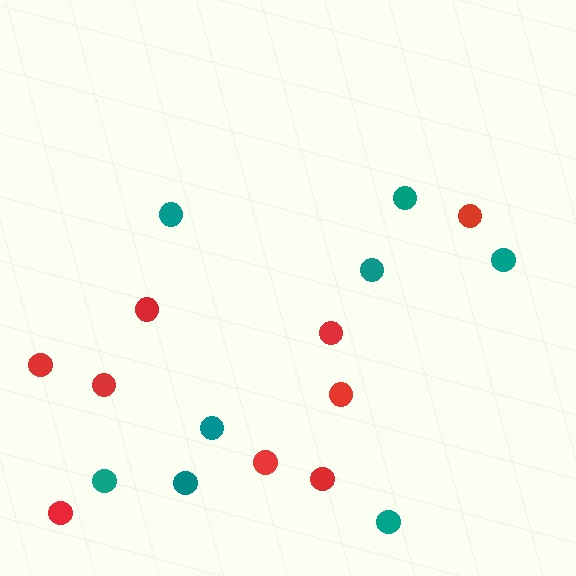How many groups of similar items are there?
There are 2 groups: one group of red circles (9) and one group of teal circles (8).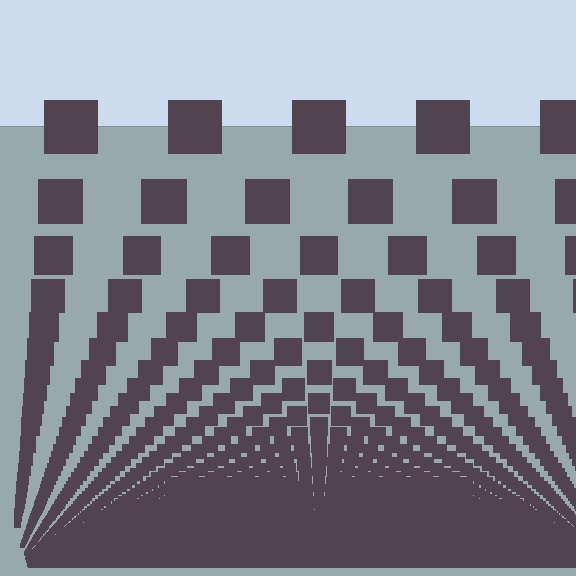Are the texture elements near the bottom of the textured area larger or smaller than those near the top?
Smaller. The gradient is inverted — elements near the bottom are smaller and denser.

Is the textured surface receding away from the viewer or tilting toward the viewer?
The surface appears to tilt toward the viewer. Texture elements get larger and sparser toward the top.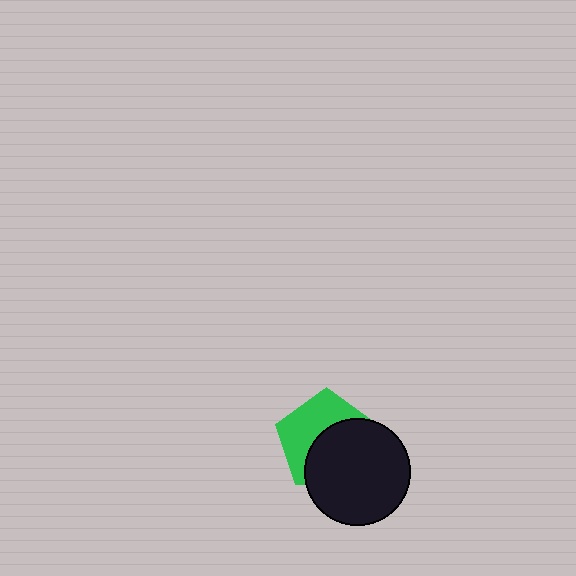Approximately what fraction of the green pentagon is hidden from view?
Roughly 54% of the green pentagon is hidden behind the black circle.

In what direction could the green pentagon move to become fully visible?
The green pentagon could move toward the upper-left. That would shift it out from behind the black circle entirely.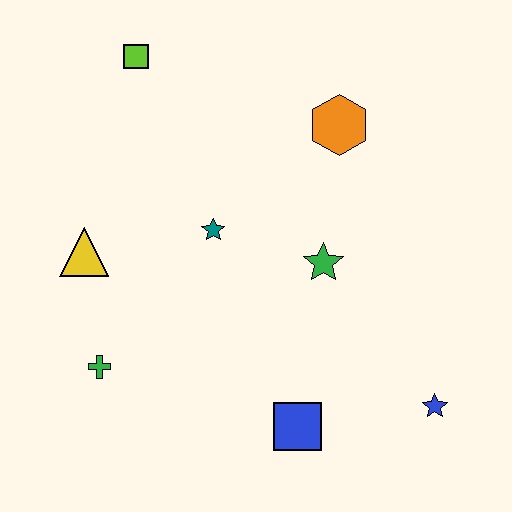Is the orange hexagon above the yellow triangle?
Yes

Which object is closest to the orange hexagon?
The green star is closest to the orange hexagon.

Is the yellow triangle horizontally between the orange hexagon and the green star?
No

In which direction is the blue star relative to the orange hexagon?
The blue star is below the orange hexagon.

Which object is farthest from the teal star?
The blue star is farthest from the teal star.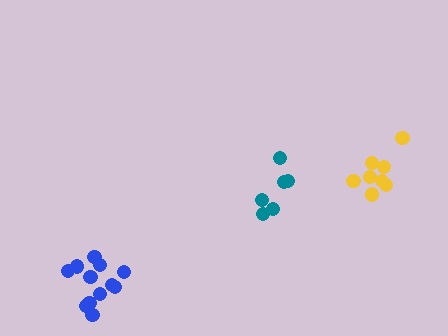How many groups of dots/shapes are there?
There are 3 groups.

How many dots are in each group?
Group 1: 12 dots, Group 2: 8 dots, Group 3: 6 dots (26 total).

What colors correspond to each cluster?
The clusters are colored: blue, yellow, teal.